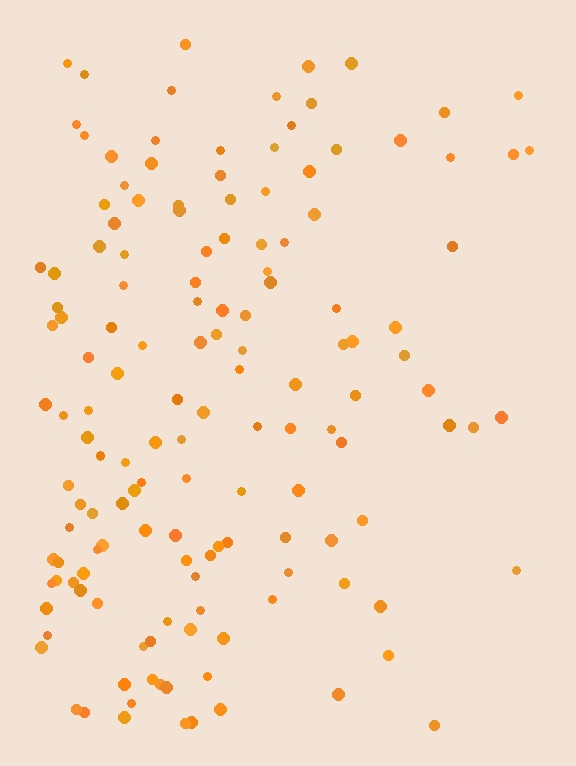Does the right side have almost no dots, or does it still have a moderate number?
Still a moderate number, just noticeably fewer than the left.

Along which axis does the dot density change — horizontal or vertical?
Horizontal.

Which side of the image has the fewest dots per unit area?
The right.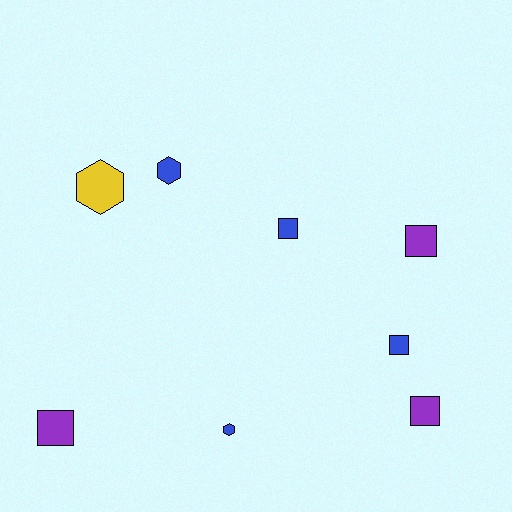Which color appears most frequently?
Blue, with 4 objects.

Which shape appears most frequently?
Square, with 5 objects.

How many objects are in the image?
There are 8 objects.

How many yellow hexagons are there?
There is 1 yellow hexagon.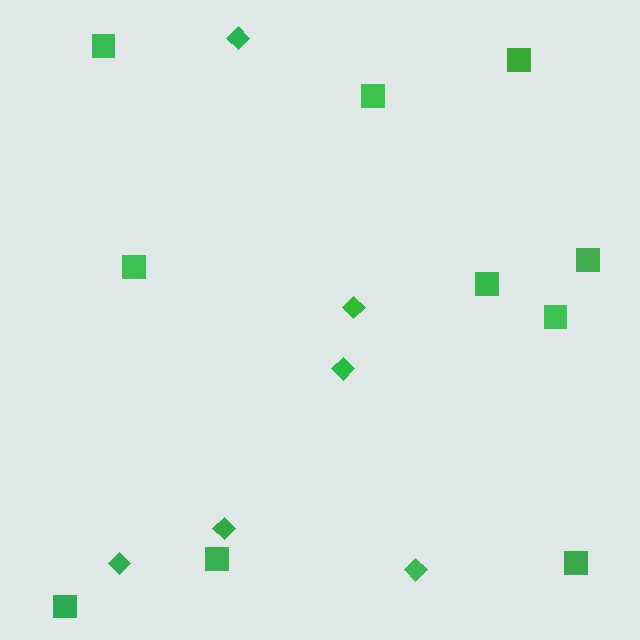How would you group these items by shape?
There are 2 groups: one group of diamonds (6) and one group of squares (10).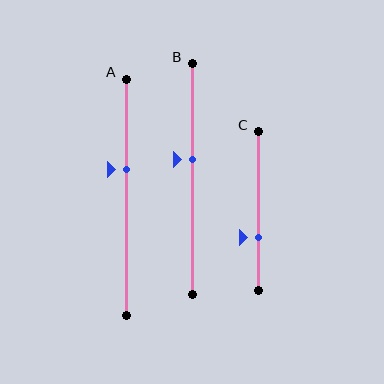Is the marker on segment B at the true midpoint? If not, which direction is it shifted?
No, the marker on segment B is shifted upward by about 9% of the segment length.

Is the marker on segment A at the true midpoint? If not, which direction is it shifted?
No, the marker on segment A is shifted upward by about 12% of the segment length.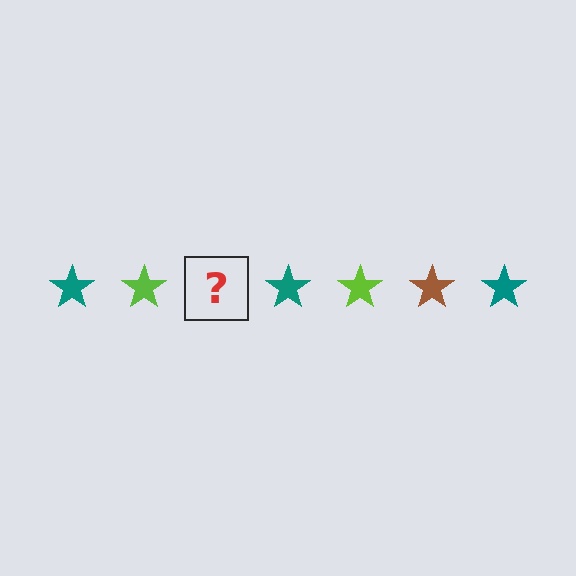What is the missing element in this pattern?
The missing element is a brown star.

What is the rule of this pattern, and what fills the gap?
The rule is that the pattern cycles through teal, lime, brown stars. The gap should be filled with a brown star.